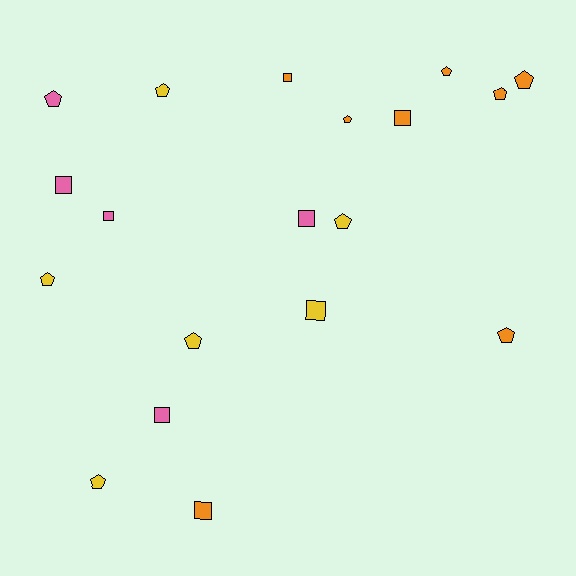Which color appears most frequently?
Orange, with 8 objects.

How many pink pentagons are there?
There is 1 pink pentagon.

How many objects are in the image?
There are 19 objects.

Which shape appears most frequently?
Pentagon, with 11 objects.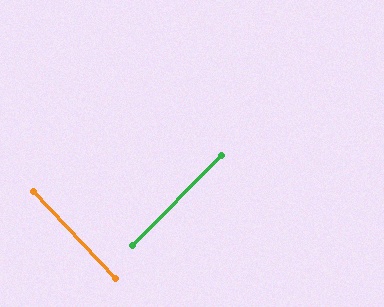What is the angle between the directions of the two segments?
Approximately 88 degrees.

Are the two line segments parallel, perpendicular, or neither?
Perpendicular — they meet at approximately 88°.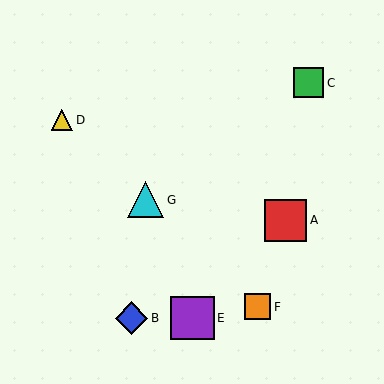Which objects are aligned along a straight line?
Objects D, F, G are aligned along a straight line.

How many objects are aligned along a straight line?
3 objects (D, F, G) are aligned along a straight line.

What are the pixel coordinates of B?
Object B is at (131, 318).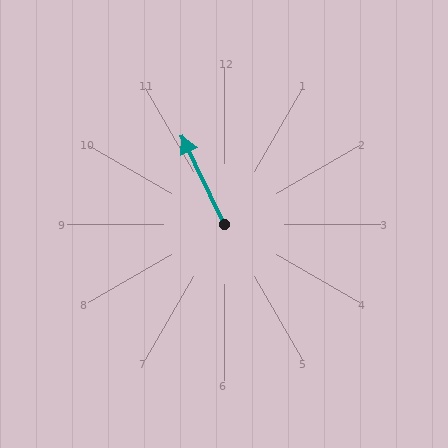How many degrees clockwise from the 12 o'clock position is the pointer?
Approximately 334 degrees.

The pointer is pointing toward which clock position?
Roughly 11 o'clock.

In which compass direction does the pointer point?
Northwest.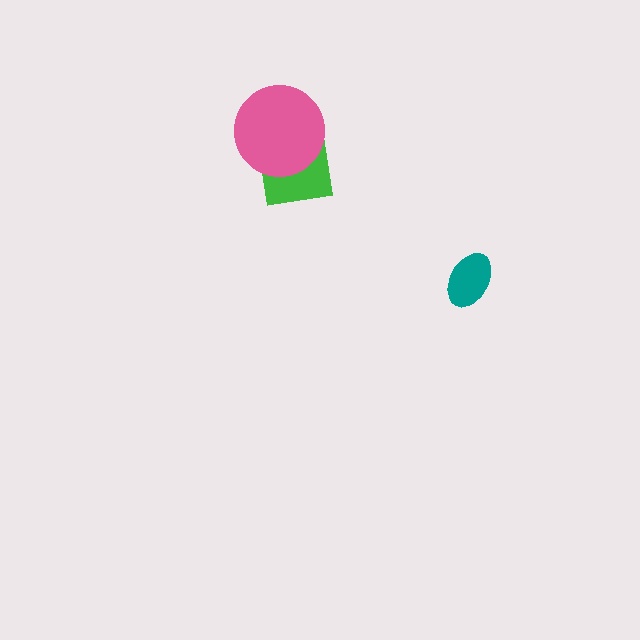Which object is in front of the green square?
The pink circle is in front of the green square.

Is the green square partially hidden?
Yes, it is partially covered by another shape.